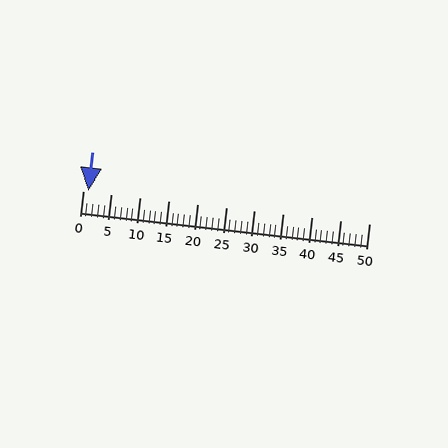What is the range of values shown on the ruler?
The ruler shows values from 0 to 50.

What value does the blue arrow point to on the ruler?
The blue arrow points to approximately 1.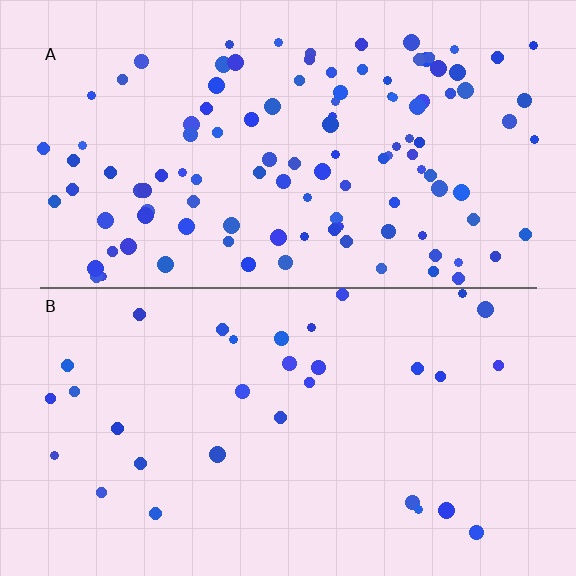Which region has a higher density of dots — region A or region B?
A (the top).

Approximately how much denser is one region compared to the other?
Approximately 3.6× — region A over region B.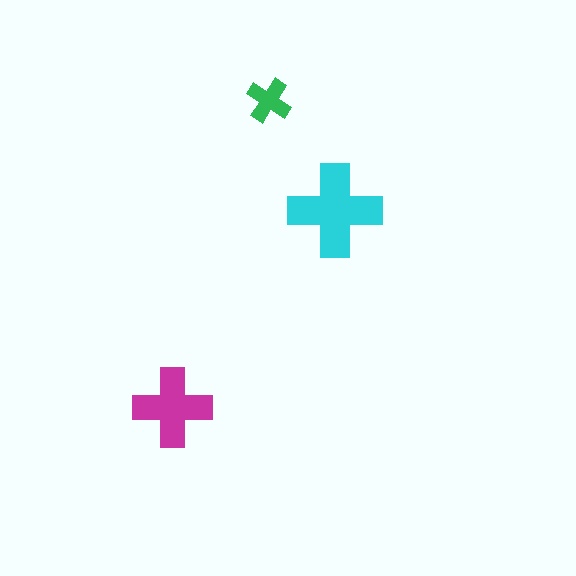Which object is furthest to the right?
The cyan cross is rightmost.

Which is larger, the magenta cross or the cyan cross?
The cyan one.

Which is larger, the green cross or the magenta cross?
The magenta one.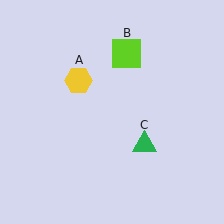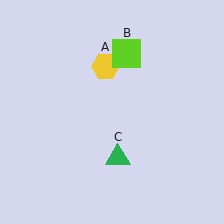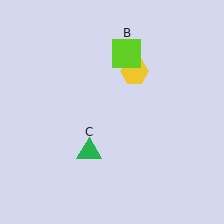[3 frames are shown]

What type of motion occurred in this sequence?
The yellow hexagon (object A), green triangle (object C) rotated clockwise around the center of the scene.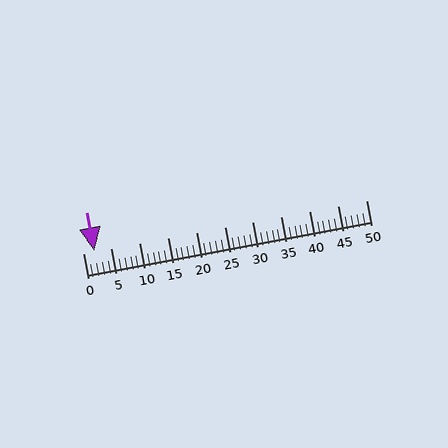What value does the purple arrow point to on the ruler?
The purple arrow points to approximately 2.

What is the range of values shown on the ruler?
The ruler shows values from 0 to 50.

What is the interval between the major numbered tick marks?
The major tick marks are spaced 5 units apart.